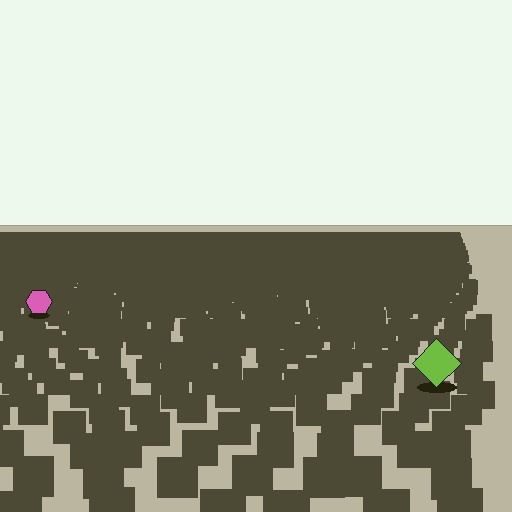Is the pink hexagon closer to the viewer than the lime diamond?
No. The lime diamond is closer — you can tell from the texture gradient: the ground texture is coarser near it.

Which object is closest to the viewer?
The lime diamond is closest. The texture marks near it are larger and more spread out.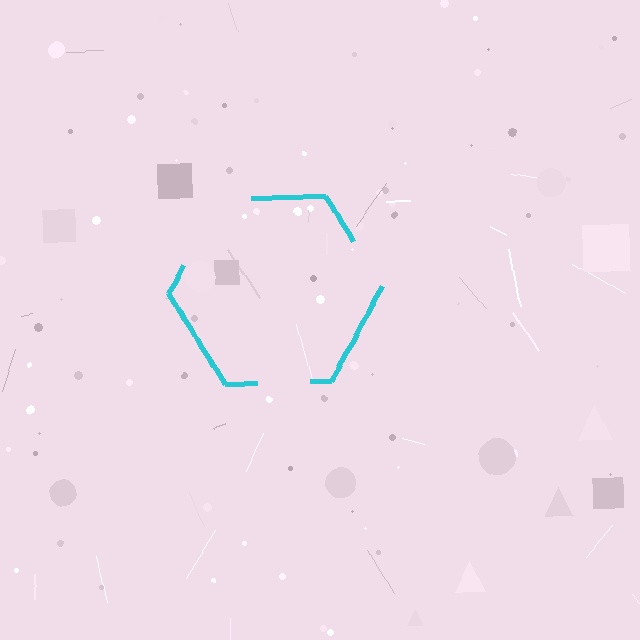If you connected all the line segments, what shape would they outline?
They would outline a hexagon.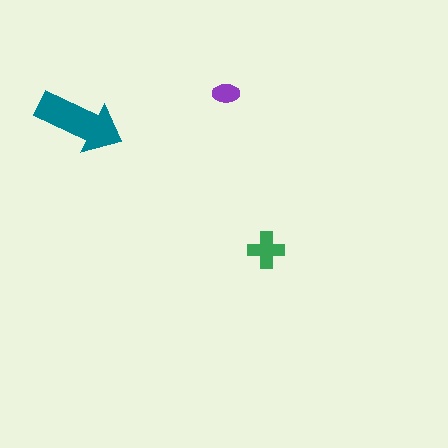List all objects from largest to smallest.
The teal arrow, the green cross, the purple ellipse.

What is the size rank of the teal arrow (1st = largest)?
1st.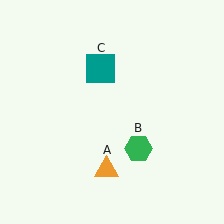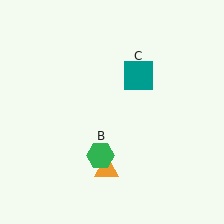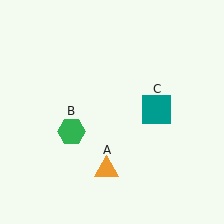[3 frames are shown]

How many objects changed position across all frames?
2 objects changed position: green hexagon (object B), teal square (object C).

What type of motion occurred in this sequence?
The green hexagon (object B), teal square (object C) rotated clockwise around the center of the scene.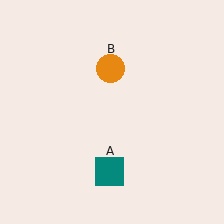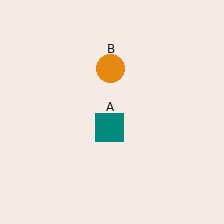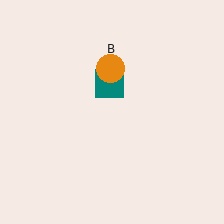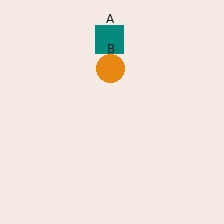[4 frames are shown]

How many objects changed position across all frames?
1 object changed position: teal square (object A).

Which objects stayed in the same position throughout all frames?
Orange circle (object B) remained stationary.